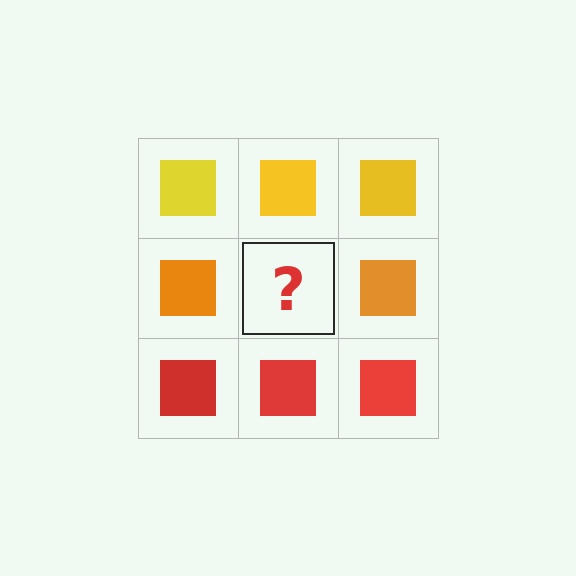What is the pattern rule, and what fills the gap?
The rule is that each row has a consistent color. The gap should be filled with an orange square.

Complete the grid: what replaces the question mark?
The question mark should be replaced with an orange square.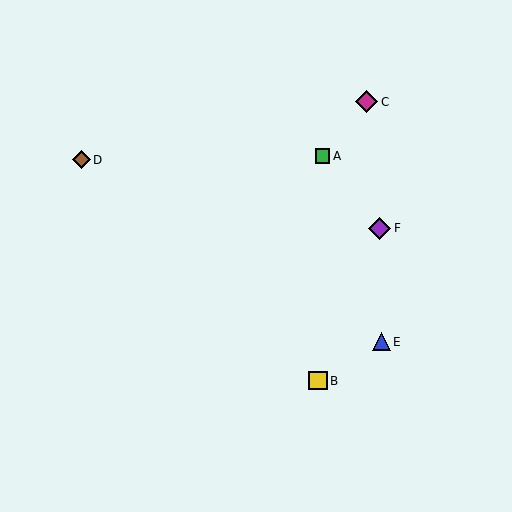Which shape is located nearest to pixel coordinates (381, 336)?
The blue triangle (labeled E) at (381, 342) is nearest to that location.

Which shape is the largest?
The purple diamond (labeled F) is the largest.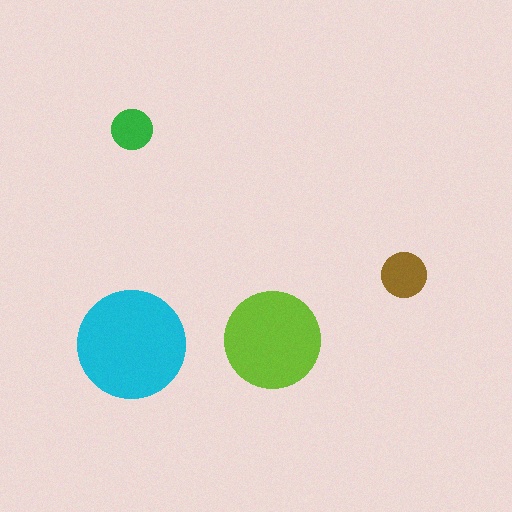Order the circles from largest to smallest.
the cyan one, the lime one, the brown one, the green one.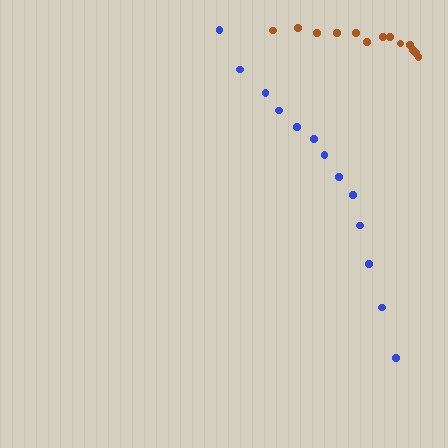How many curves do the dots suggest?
There are 2 distinct paths.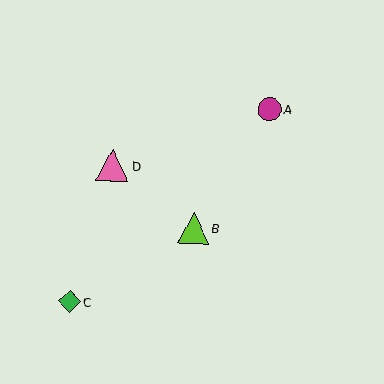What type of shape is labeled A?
Shape A is a magenta circle.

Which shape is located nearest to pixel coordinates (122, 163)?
The pink triangle (labeled D) at (113, 165) is nearest to that location.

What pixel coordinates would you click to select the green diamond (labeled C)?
Click at (69, 302) to select the green diamond C.